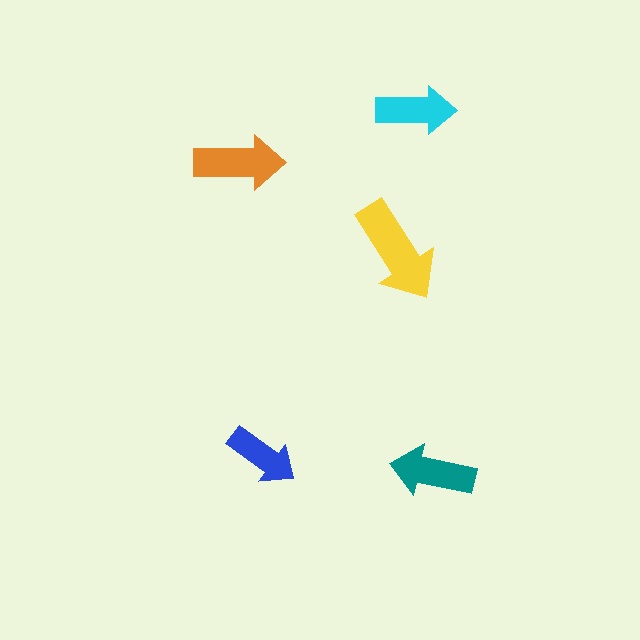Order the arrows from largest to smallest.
the yellow one, the orange one, the teal one, the cyan one, the blue one.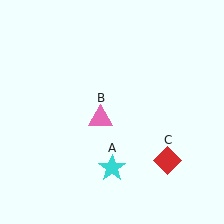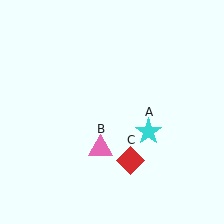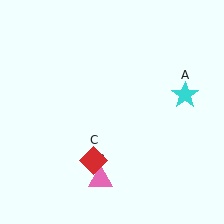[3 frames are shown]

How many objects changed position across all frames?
3 objects changed position: cyan star (object A), pink triangle (object B), red diamond (object C).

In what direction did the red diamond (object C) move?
The red diamond (object C) moved left.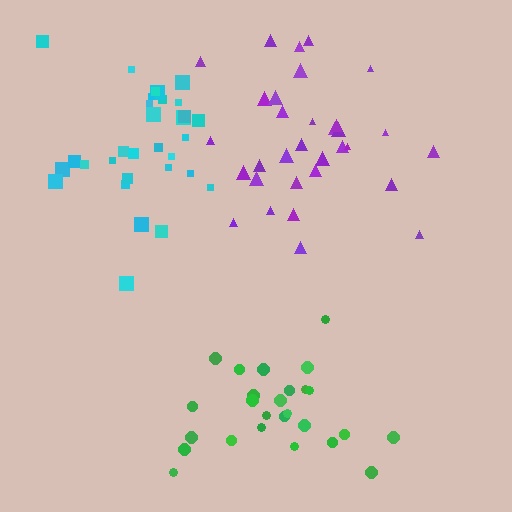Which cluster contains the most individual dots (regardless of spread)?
Purple (33).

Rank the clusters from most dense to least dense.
cyan, purple, green.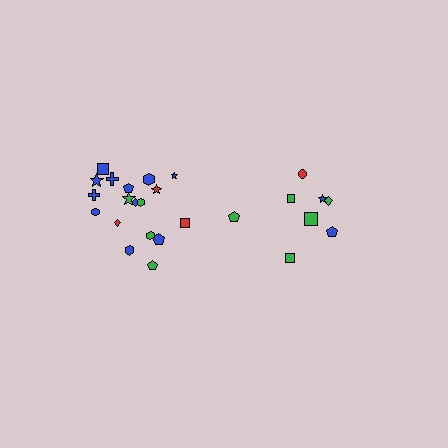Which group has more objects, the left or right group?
The left group.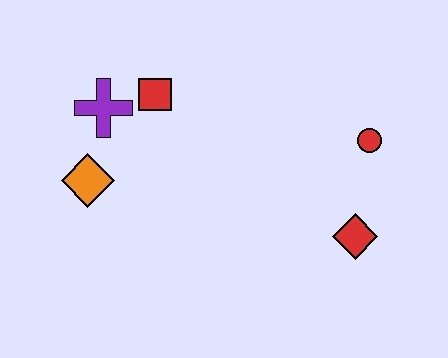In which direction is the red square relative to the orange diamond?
The red square is above the orange diamond.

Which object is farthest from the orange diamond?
The red circle is farthest from the orange diamond.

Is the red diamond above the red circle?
No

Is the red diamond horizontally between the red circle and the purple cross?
Yes